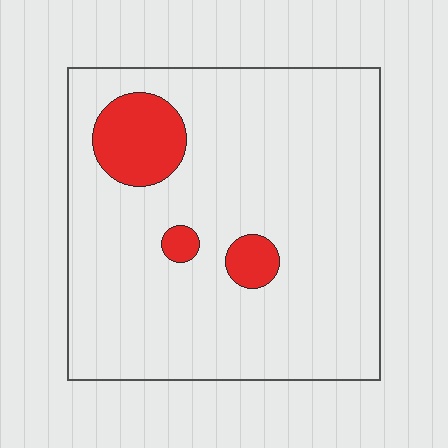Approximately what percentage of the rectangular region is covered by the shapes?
Approximately 10%.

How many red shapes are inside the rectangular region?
3.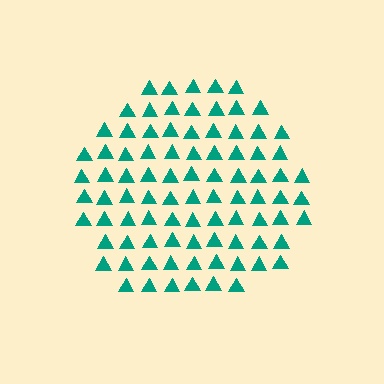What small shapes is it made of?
It is made of small triangles.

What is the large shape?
The large shape is a circle.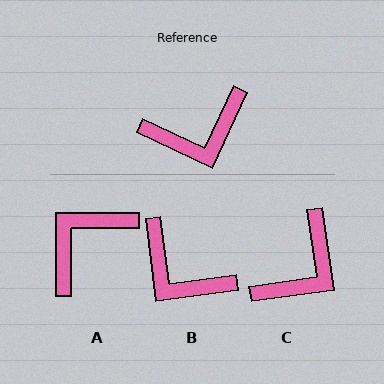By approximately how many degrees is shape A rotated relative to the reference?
Approximately 155 degrees clockwise.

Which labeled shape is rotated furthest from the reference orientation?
A, about 155 degrees away.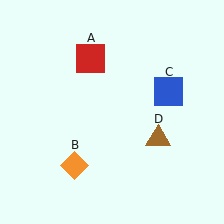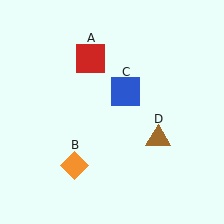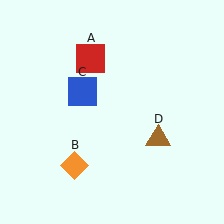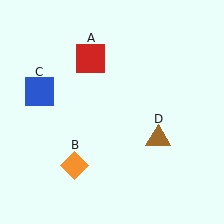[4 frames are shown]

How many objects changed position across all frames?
1 object changed position: blue square (object C).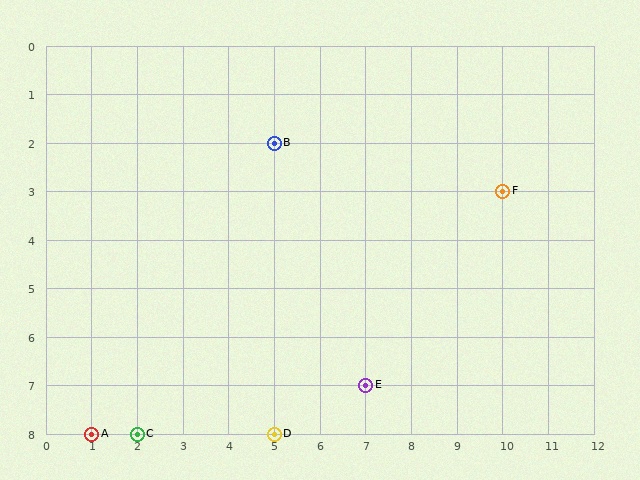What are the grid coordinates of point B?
Point B is at grid coordinates (5, 2).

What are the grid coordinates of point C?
Point C is at grid coordinates (2, 8).